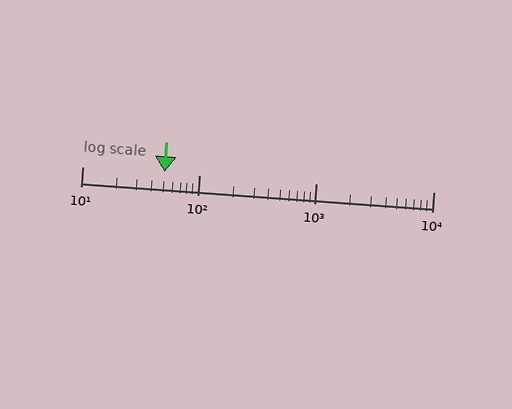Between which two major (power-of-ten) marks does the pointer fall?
The pointer is between 10 and 100.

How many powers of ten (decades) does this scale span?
The scale spans 3 decades, from 10 to 10000.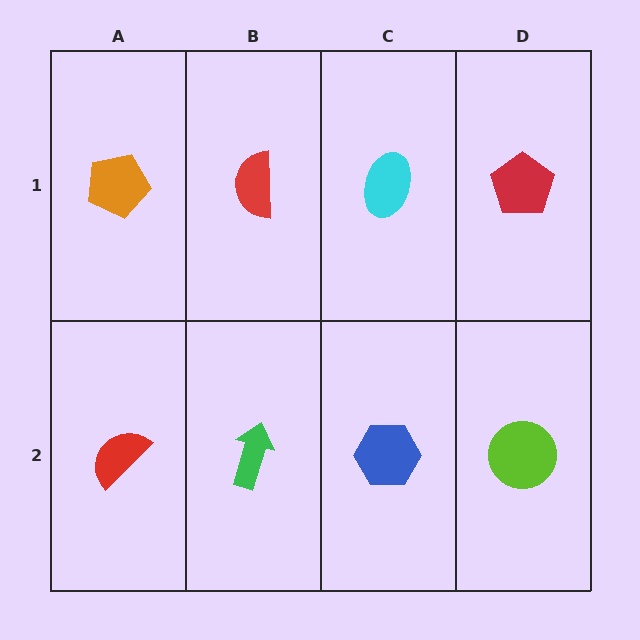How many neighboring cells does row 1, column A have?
2.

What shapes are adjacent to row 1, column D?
A lime circle (row 2, column D), a cyan ellipse (row 1, column C).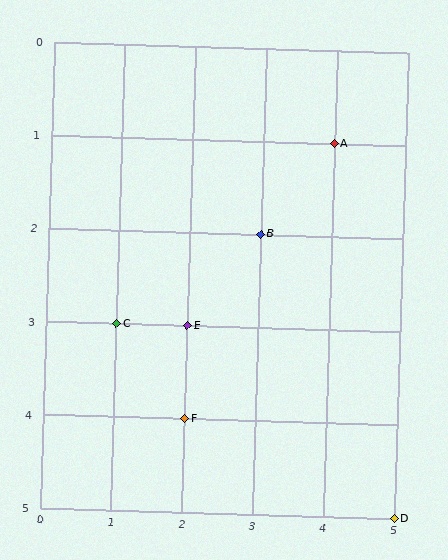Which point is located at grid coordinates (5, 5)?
Point D is at (5, 5).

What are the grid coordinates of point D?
Point D is at grid coordinates (5, 5).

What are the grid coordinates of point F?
Point F is at grid coordinates (2, 4).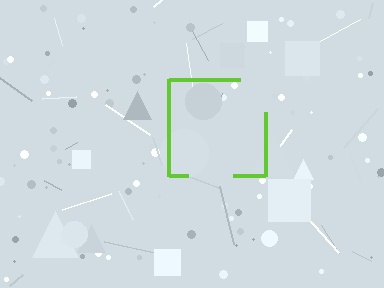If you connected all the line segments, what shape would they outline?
They would outline a square.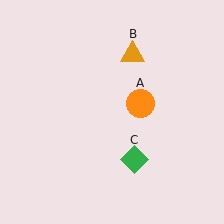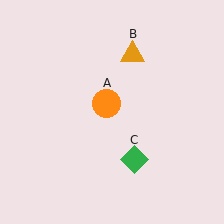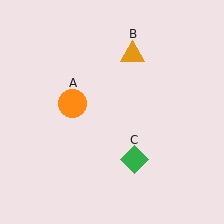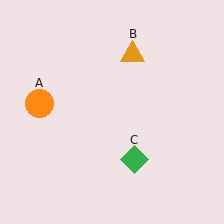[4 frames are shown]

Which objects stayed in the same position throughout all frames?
Orange triangle (object B) and green diamond (object C) remained stationary.